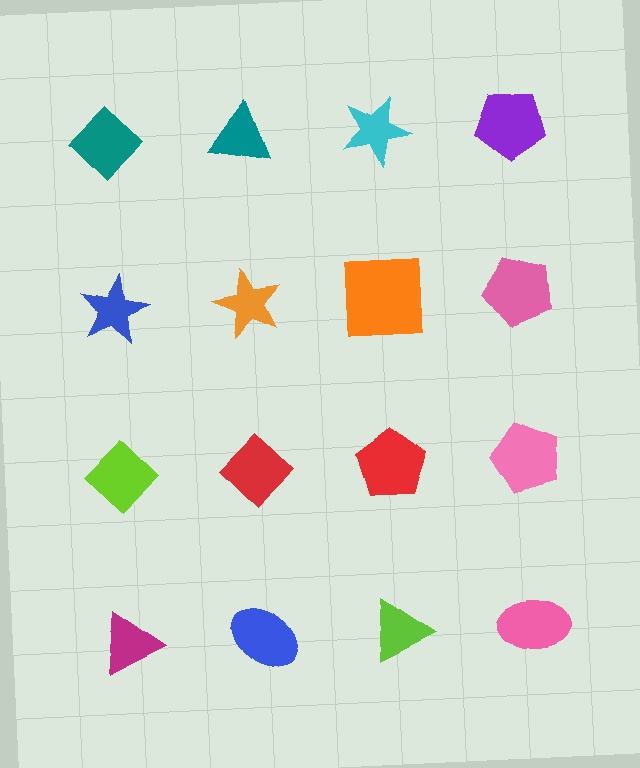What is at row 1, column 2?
A teal triangle.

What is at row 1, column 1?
A teal diamond.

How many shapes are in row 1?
4 shapes.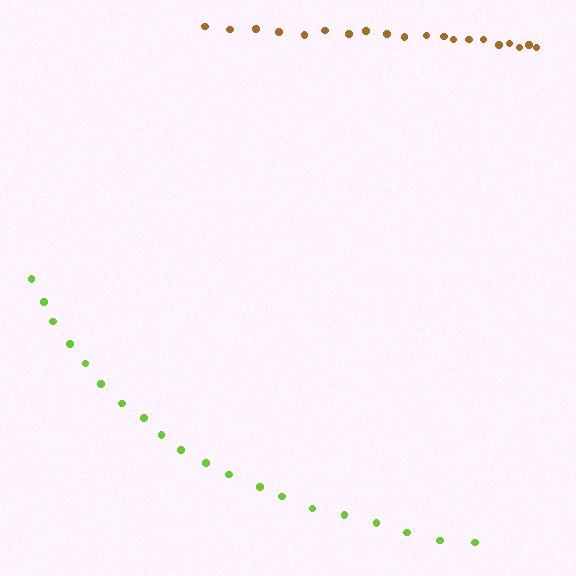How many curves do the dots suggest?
There are 2 distinct paths.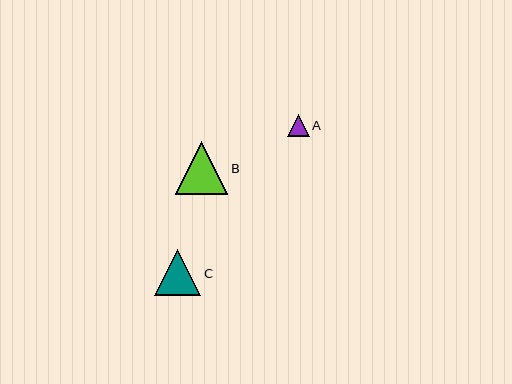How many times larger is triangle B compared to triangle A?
Triangle B is approximately 2.4 times the size of triangle A.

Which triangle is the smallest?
Triangle A is the smallest with a size of approximately 22 pixels.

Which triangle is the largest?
Triangle B is the largest with a size of approximately 53 pixels.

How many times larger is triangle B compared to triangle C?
Triangle B is approximately 1.1 times the size of triangle C.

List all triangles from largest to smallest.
From largest to smallest: B, C, A.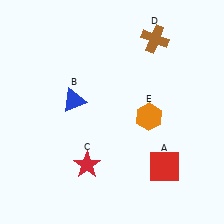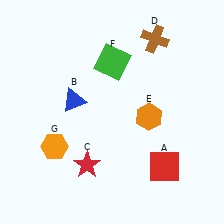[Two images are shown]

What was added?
A green square (F), an orange hexagon (G) were added in Image 2.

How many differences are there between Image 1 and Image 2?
There are 2 differences between the two images.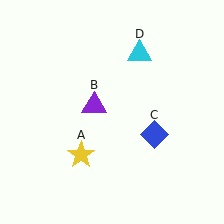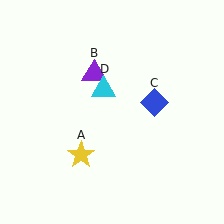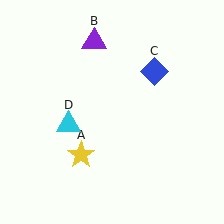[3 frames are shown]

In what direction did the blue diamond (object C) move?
The blue diamond (object C) moved up.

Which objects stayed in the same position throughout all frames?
Yellow star (object A) remained stationary.